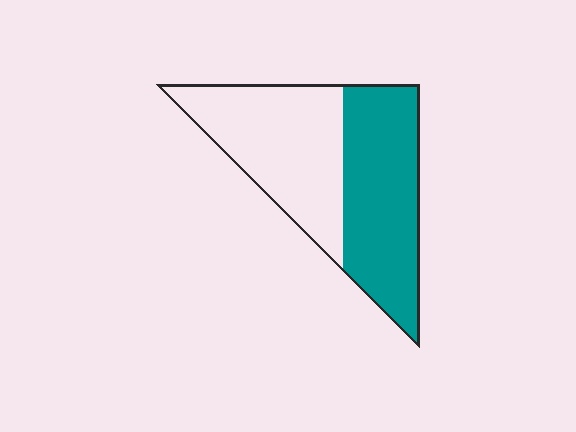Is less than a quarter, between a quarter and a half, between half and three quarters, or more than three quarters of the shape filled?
Between a quarter and a half.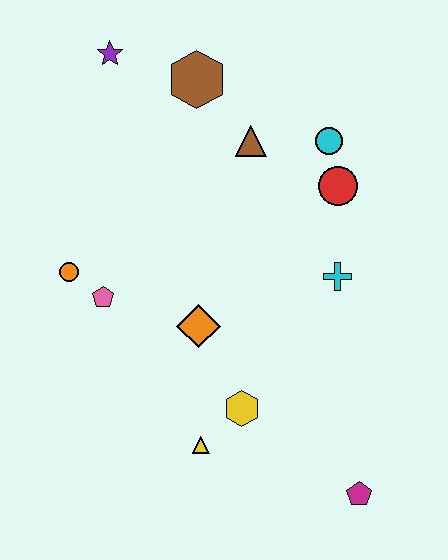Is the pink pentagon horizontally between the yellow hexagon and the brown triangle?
No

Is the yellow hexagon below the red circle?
Yes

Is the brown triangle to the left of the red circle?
Yes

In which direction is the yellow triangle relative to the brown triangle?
The yellow triangle is below the brown triangle.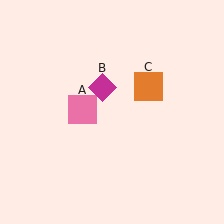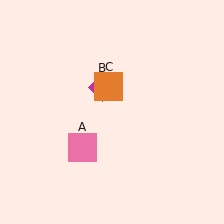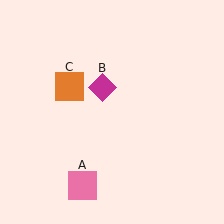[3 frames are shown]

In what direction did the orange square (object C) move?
The orange square (object C) moved left.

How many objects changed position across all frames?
2 objects changed position: pink square (object A), orange square (object C).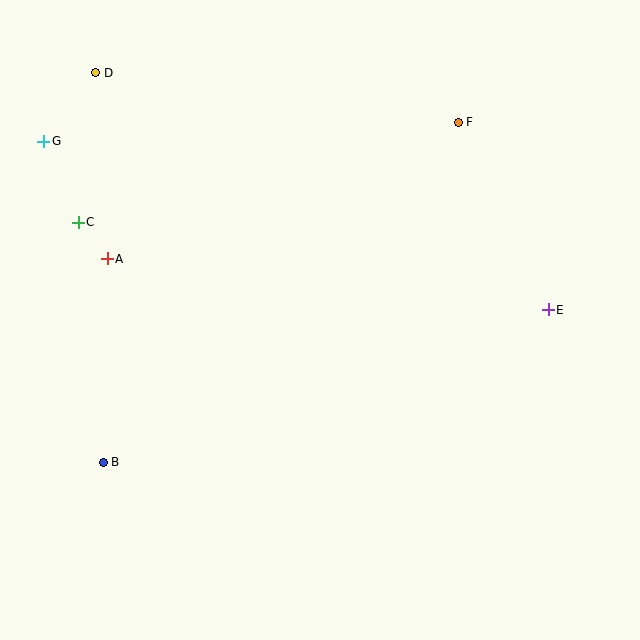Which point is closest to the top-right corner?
Point F is closest to the top-right corner.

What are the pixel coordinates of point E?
Point E is at (548, 310).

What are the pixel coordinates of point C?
Point C is at (78, 222).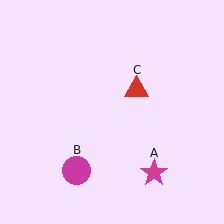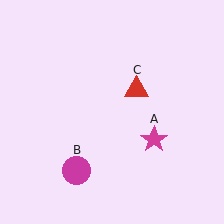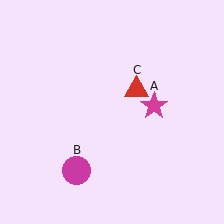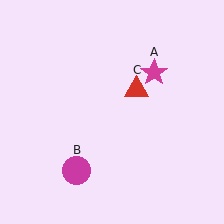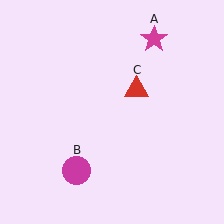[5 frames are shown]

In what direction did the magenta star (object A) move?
The magenta star (object A) moved up.